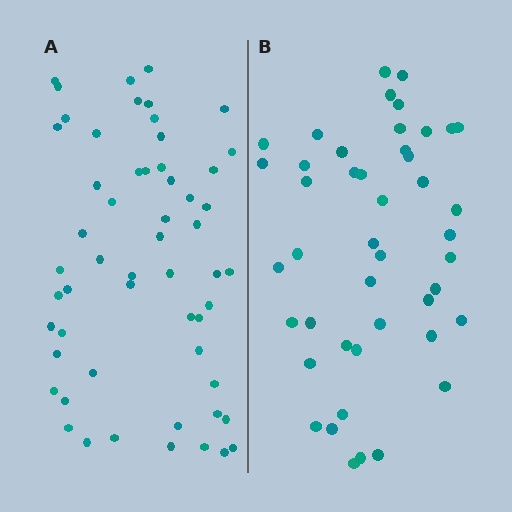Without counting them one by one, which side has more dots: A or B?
Region A (the left region) has more dots.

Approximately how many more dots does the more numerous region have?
Region A has roughly 12 or so more dots than region B.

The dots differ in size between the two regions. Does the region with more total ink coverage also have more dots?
No. Region B has more total ink coverage because its dots are larger, but region A actually contains more individual dots. Total area can be misleading — the number of items is what matters here.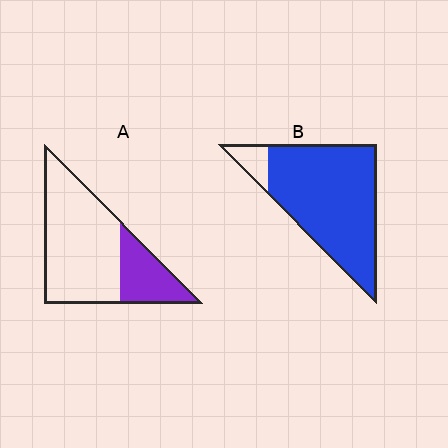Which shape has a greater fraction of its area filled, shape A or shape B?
Shape B.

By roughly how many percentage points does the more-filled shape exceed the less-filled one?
By roughly 65 percentage points (B over A).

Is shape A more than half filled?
No.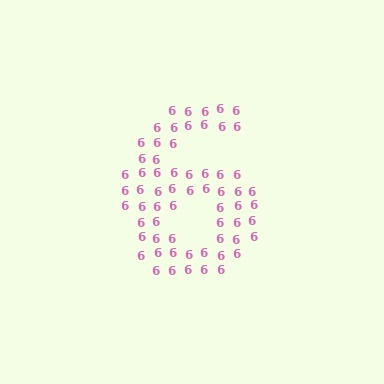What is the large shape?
The large shape is the digit 6.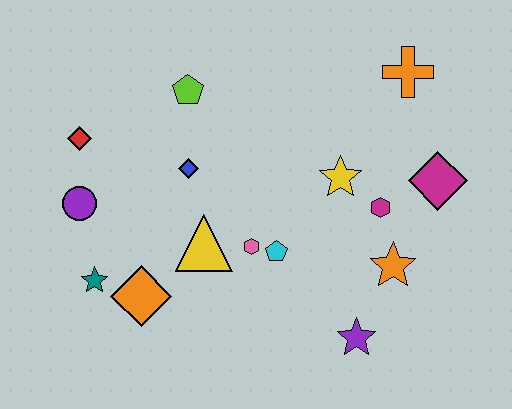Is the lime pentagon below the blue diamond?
No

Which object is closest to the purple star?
The orange star is closest to the purple star.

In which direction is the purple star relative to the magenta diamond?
The purple star is below the magenta diamond.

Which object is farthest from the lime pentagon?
The purple star is farthest from the lime pentagon.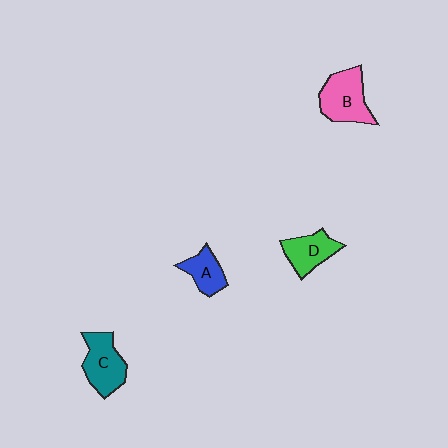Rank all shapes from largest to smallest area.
From largest to smallest: B (pink), C (teal), D (green), A (blue).